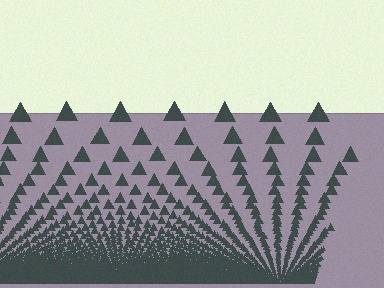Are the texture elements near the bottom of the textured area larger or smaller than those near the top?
Smaller. The gradient is inverted — elements near the bottom are smaller and denser.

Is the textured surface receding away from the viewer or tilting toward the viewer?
The surface appears to tilt toward the viewer. Texture elements get larger and sparser toward the top.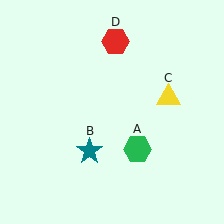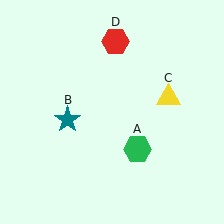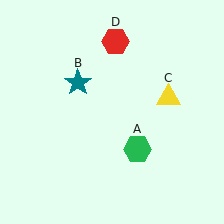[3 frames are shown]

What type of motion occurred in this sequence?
The teal star (object B) rotated clockwise around the center of the scene.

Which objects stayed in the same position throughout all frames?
Green hexagon (object A) and yellow triangle (object C) and red hexagon (object D) remained stationary.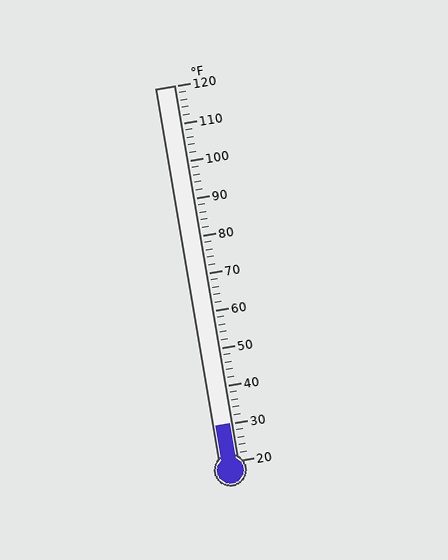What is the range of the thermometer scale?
The thermometer scale ranges from 20°F to 120°F.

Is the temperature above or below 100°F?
The temperature is below 100°F.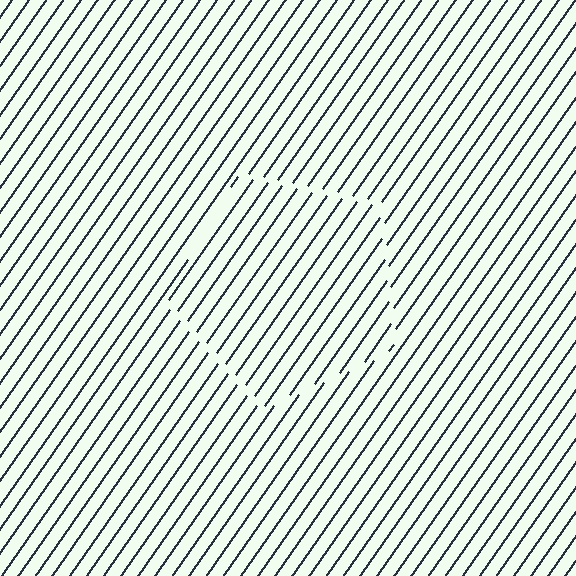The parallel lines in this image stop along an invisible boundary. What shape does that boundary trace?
An illusory pentagon. The interior of the shape contains the same grating, shifted by half a period — the contour is defined by the phase discontinuity where line-ends from the inner and outer gratings abut.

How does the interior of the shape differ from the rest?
The interior of the shape contains the same grating, shifted by half a period — the contour is defined by the phase discontinuity where line-ends from the inner and outer gratings abut.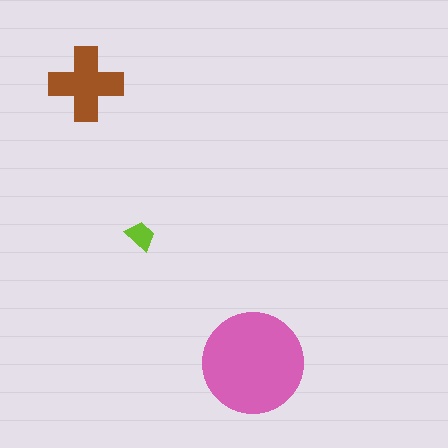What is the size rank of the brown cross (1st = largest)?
2nd.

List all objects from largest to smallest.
The pink circle, the brown cross, the lime trapezoid.